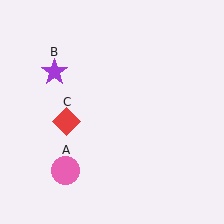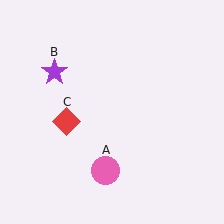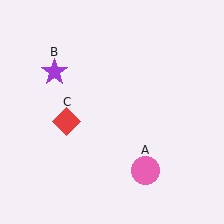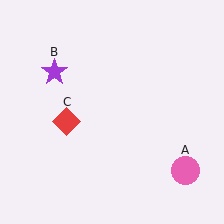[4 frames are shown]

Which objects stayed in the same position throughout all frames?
Purple star (object B) and red diamond (object C) remained stationary.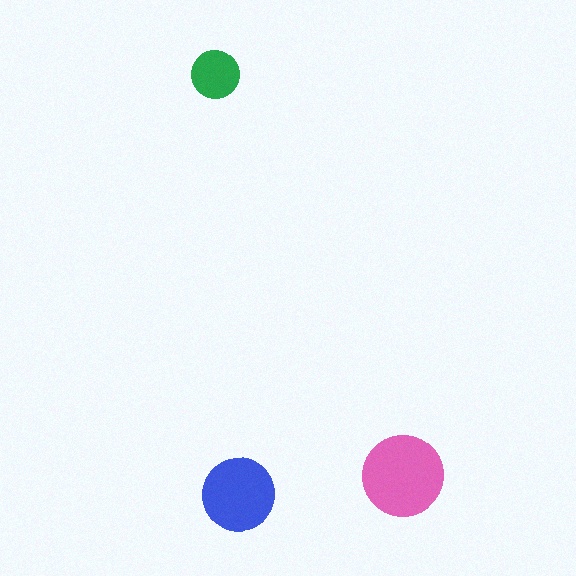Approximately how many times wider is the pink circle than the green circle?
About 1.5 times wider.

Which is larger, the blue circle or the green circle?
The blue one.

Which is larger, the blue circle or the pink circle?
The pink one.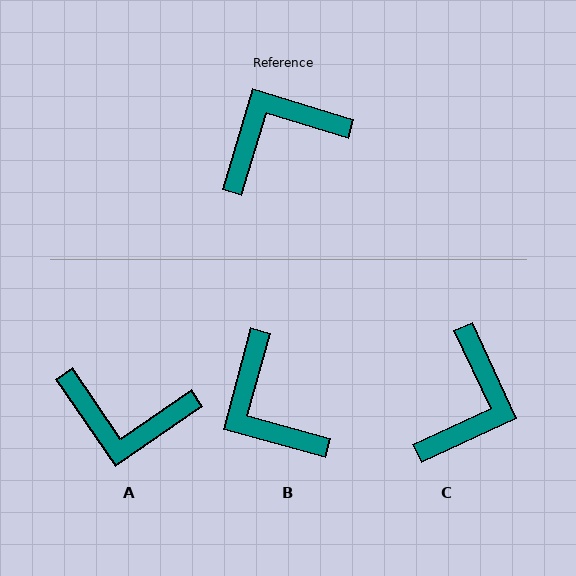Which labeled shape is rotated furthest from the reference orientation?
A, about 141 degrees away.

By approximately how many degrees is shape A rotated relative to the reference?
Approximately 141 degrees counter-clockwise.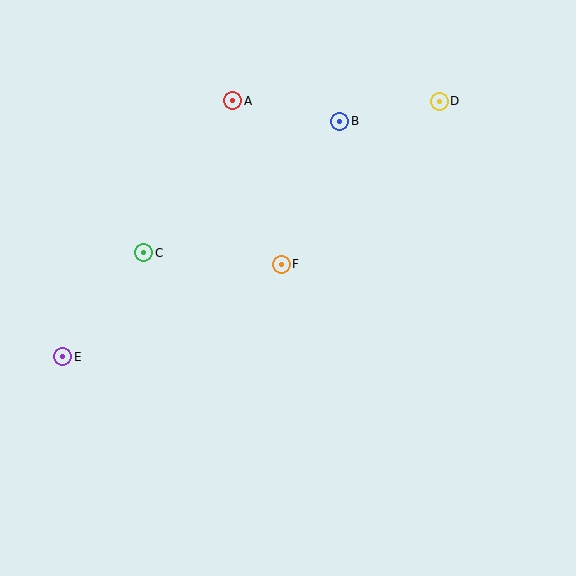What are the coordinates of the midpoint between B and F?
The midpoint between B and F is at (311, 193).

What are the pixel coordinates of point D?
Point D is at (439, 101).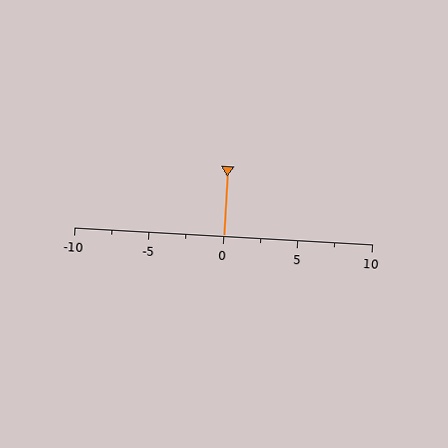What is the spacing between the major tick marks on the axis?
The major ticks are spaced 5 apart.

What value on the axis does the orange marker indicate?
The marker indicates approximately 0.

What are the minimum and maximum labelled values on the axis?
The axis runs from -10 to 10.